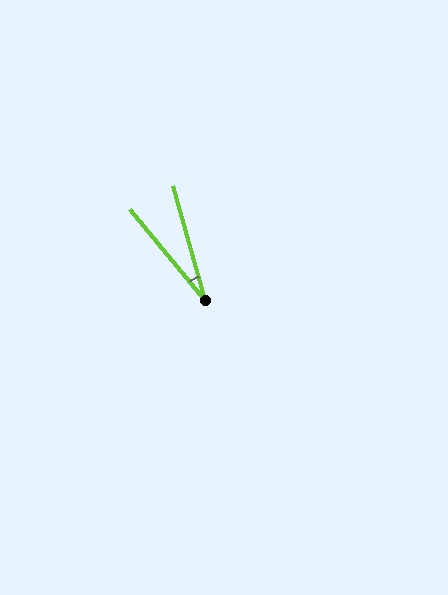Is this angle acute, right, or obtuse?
It is acute.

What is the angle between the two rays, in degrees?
Approximately 24 degrees.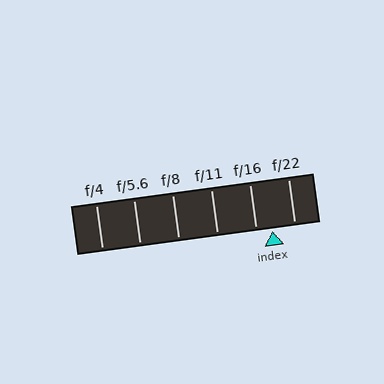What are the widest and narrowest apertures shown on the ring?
The widest aperture shown is f/4 and the narrowest is f/22.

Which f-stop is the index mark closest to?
The index mark is closest to f/16.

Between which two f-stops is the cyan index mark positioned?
The index mark is between f/16 and f/22.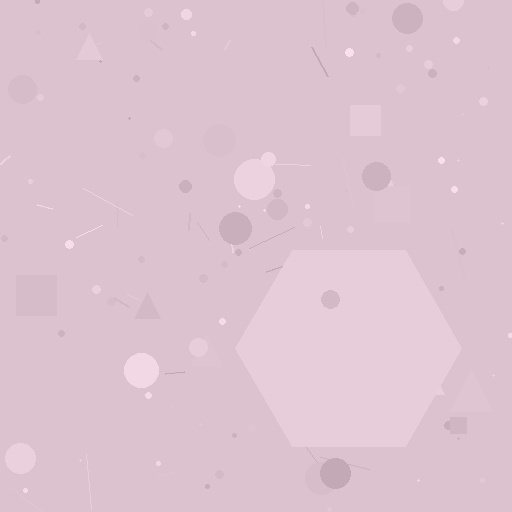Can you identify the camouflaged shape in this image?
The camouflaged shape is a hexagon.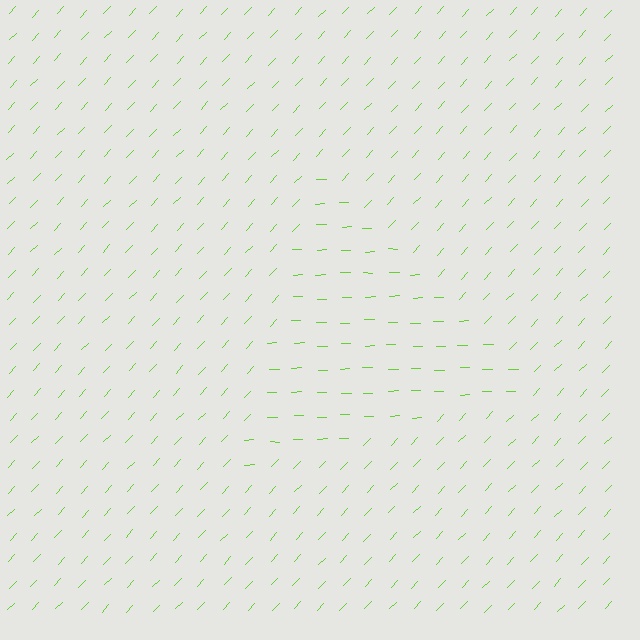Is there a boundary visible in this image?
Yes, there is a texture boundary formed by a change in line orientation.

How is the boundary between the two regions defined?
The boundary is defined purely by a change in line orientation (approximately 45 degrees difference). All lines are the same color and thickness.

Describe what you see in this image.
The image is filled with small lime line segments. A triangle region in the image has lines oriented differently from the surrounding lines, creating a visible texture boundary.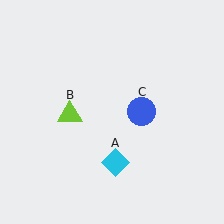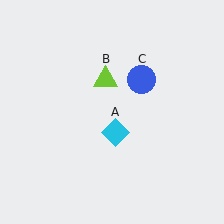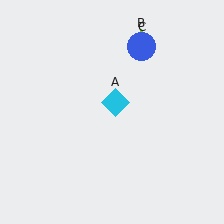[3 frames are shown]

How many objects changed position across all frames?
3 objects changed position: cyan diamond (object A), lime triangle (object B), blue circle (object C).